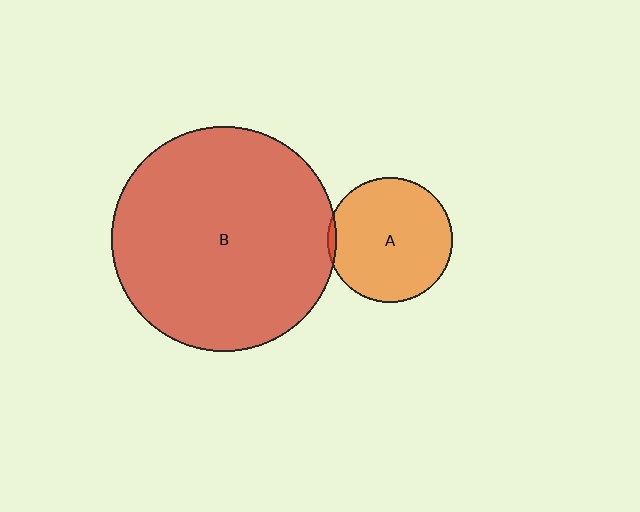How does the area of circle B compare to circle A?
Approximately 3.3 times.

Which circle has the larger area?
Circle B (red).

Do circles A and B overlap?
Yes.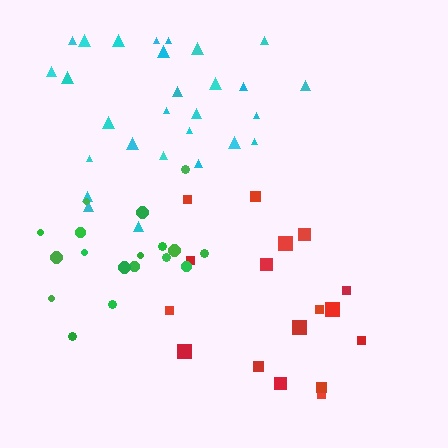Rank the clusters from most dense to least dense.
green, cyan, red.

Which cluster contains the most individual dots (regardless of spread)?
Cyan (28).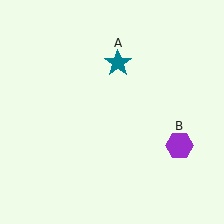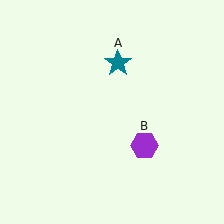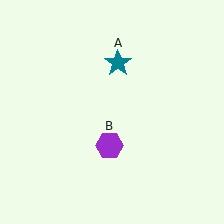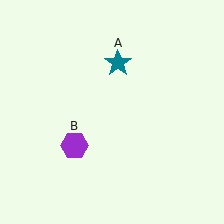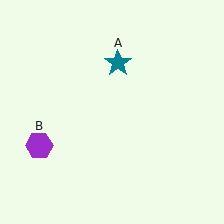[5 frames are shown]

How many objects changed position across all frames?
1 object changed position: purple hexagon (object B).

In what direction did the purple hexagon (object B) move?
The purple hexagon (object B) moved left.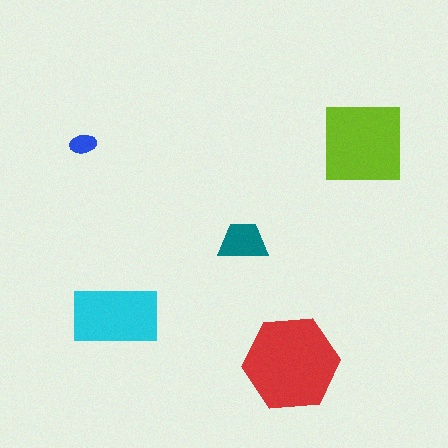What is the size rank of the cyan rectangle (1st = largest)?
3rd.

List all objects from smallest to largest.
The blue ellipse, the teal trapezoid, the cyan rectangle, the lime square, the red hexagon.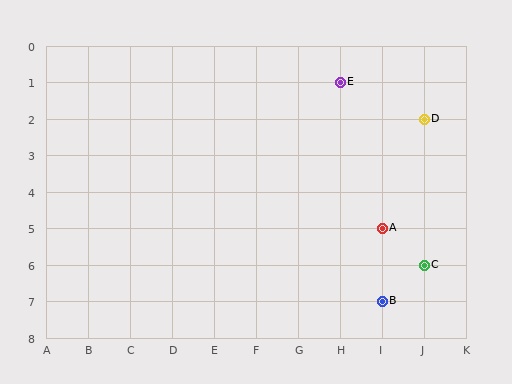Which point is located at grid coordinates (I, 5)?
Point A is at (I, 5).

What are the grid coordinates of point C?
Point C is at grid coordinates (J, 6).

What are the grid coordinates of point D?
Point D is at grid coordinates (J, 2).